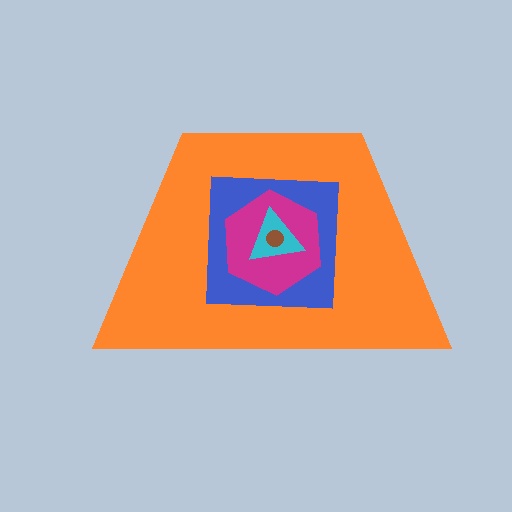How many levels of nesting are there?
5.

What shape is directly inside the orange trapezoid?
The blue square.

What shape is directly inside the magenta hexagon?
The cyan triangle.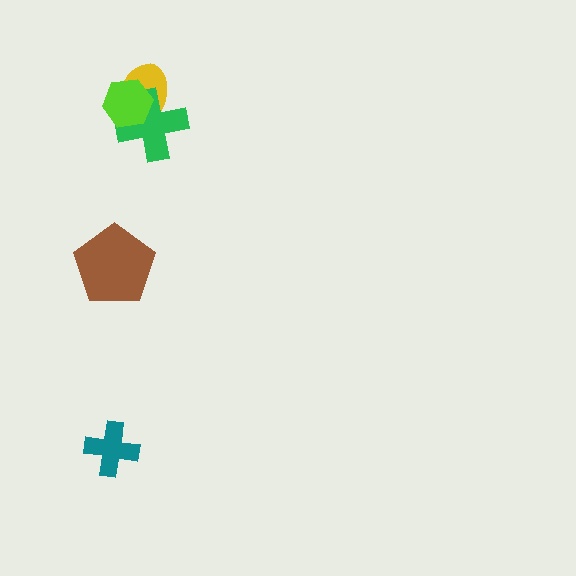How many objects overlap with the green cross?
2 objects overlap with the green cross.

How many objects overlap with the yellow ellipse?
2 objects overlap with the yellow ellipse.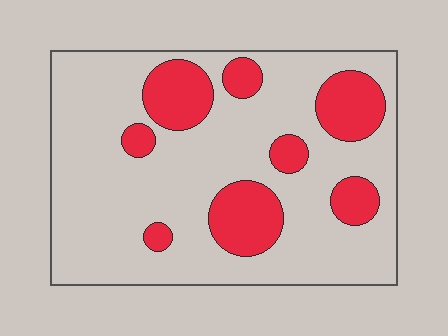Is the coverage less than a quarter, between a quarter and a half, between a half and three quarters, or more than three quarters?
Less than a quarter.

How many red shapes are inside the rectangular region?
8.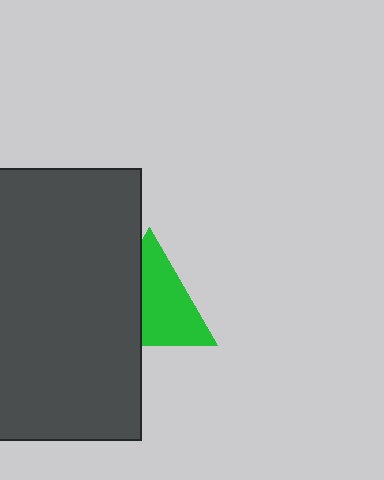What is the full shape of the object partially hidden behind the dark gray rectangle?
The partially hidden object is a green triangle.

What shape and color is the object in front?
The object in front is a dark gray rectangle.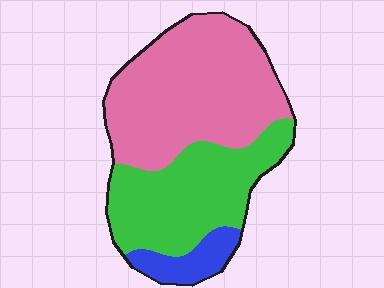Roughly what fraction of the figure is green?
Green takes up about three eighths (3/8) of the figure.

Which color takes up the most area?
Pink, at roughly 55%.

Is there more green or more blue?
Green.